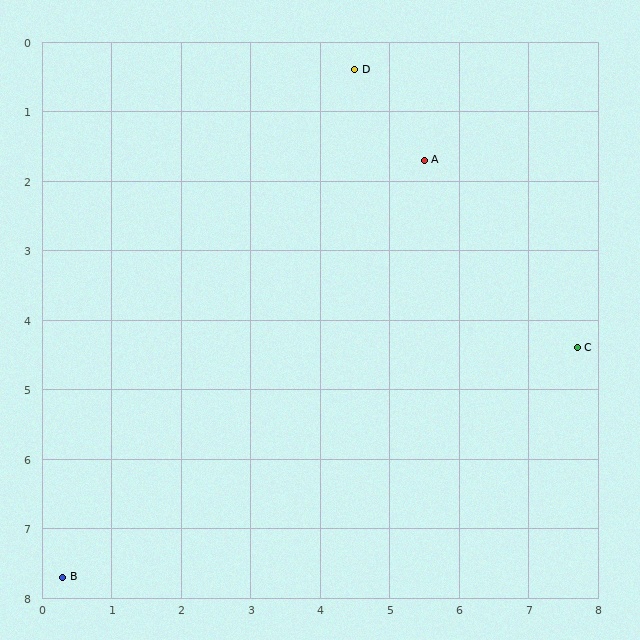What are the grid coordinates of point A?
Point A is at approximately (5.5, 1.7).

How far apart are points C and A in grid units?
Points C and A are about 3.5 grid units apart.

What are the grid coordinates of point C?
Point C is at approximately (7.7, 4.4).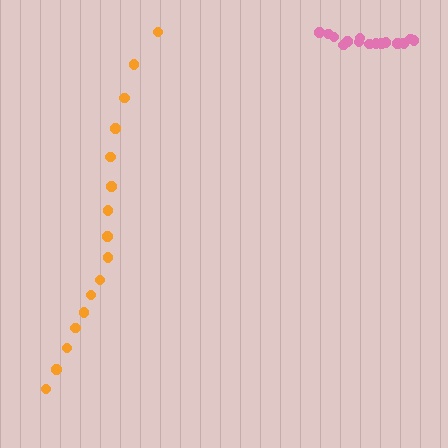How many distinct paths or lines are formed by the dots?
There are 2 distinct paths.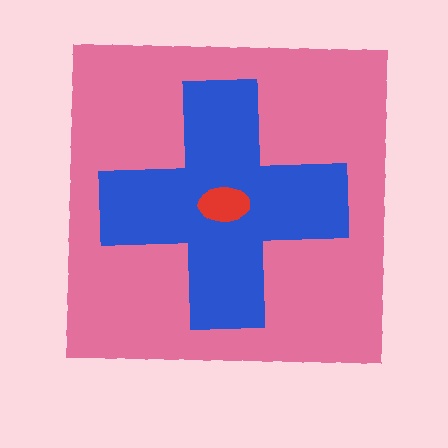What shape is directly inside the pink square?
The blue cross.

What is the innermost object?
The red ellipse.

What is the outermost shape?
The pink square.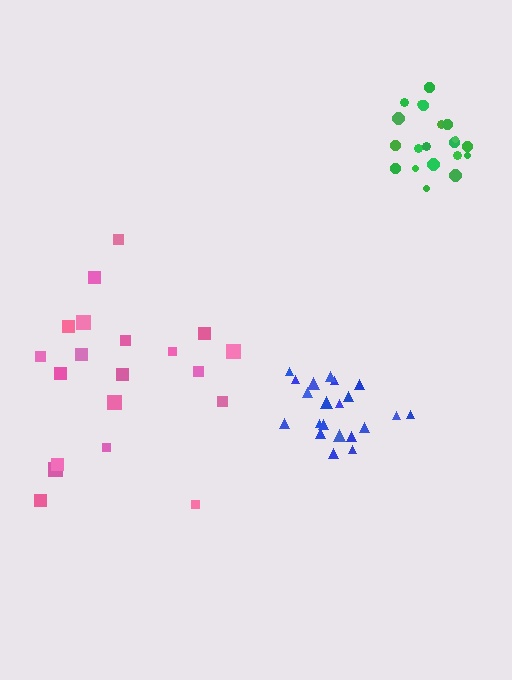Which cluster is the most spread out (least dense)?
Pink.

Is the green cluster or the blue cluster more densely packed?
Green.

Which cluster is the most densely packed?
Green.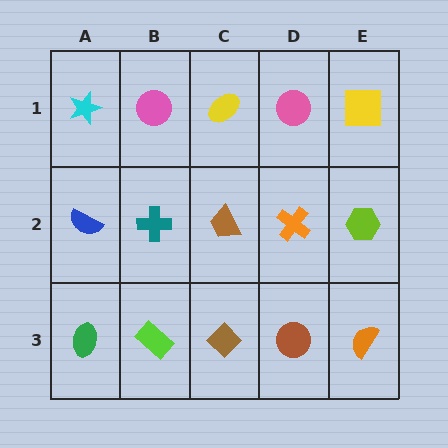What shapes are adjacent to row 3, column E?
A lime hexagon (row 2, column E), a brown circle (row 3, column D).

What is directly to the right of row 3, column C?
A brown circle.